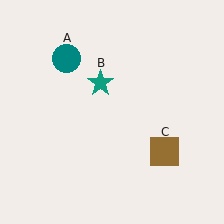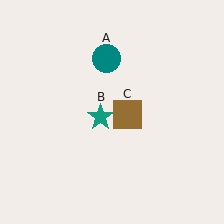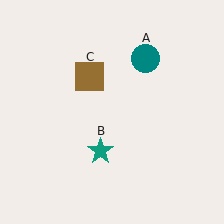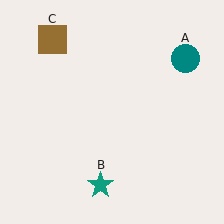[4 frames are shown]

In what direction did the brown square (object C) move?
The brown square (object C) moved up and to the left.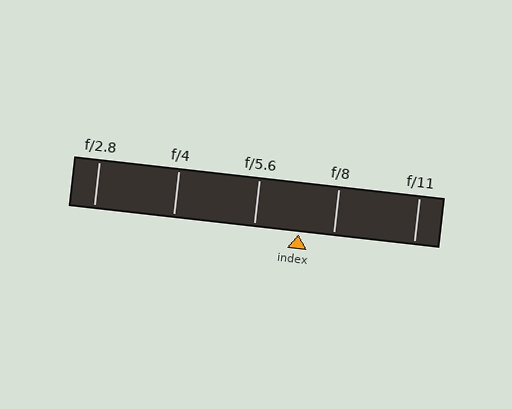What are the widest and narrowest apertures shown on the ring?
The widest aperture shown is f/2.8 and the narrowest is f/11.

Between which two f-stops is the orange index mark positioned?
The index mark is between f/5.6 and f/8.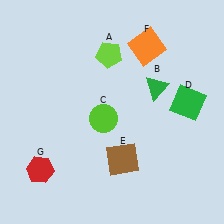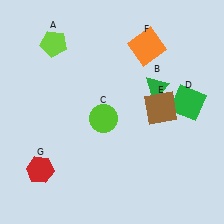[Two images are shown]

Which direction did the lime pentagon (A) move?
The lime pentagon (A) moved left.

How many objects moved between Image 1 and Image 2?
2 objects moved between the two images.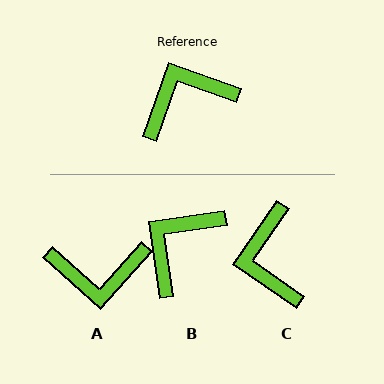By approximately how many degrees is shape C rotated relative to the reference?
Approximately 75 degrees counter-clockwise.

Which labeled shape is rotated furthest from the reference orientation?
A, about 158 degrees away.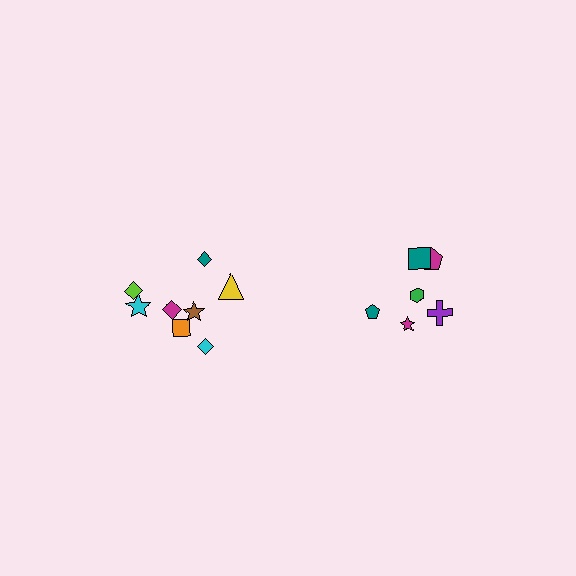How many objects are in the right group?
There are 6 objects.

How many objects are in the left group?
There are 8 objects.